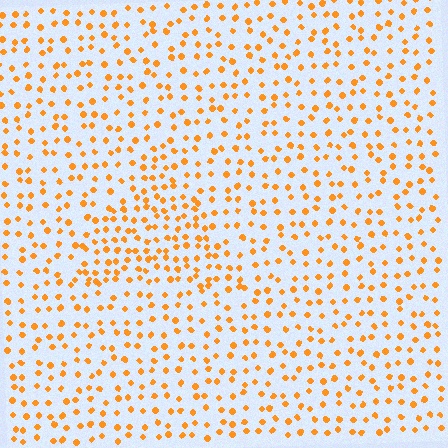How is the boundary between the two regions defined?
The boundary is defined by a change in element density (approximately 1.7x ratio). All elements are the same color, size, and shape.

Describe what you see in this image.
The image contains small orange elements arranged at two different densities. A triangle-shaped region is visible where the elements are more densely packed than the surrounding area.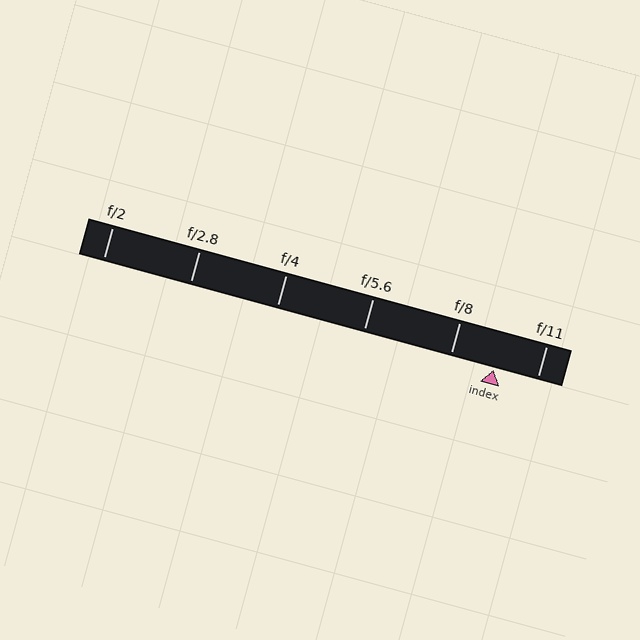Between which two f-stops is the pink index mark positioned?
The index mark is between f/8 and f/11.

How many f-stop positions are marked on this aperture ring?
There are 6 f-stop positions marked.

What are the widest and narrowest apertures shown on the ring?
The widest aperture shown is f/2 and the narrowest is f/11.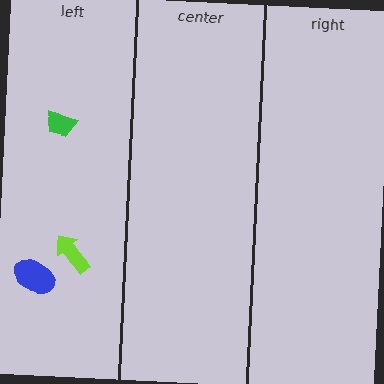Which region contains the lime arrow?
The left region.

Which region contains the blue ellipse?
The left region.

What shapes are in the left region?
The blue ellipse, the green trapezoid, the lime arrow.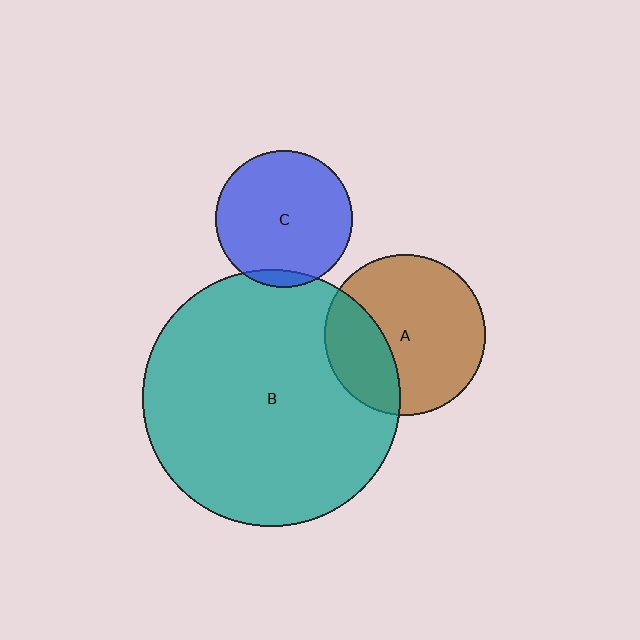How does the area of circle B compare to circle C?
Approximately 3.5 times.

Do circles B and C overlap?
Yes.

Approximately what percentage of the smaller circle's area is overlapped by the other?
Approximately 5%.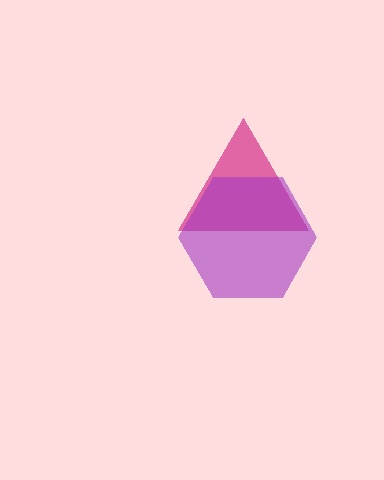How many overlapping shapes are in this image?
There are 2 overlapping shapes in the image.